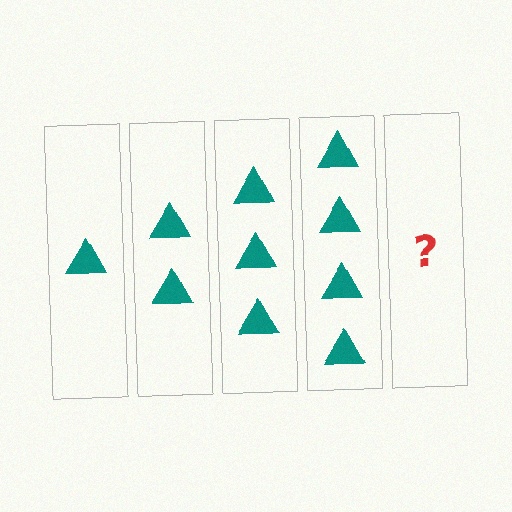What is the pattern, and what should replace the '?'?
The pattern is that each step adds one more triangle. The '?' should be 5 triangles.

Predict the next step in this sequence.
The next step is 5 triangles.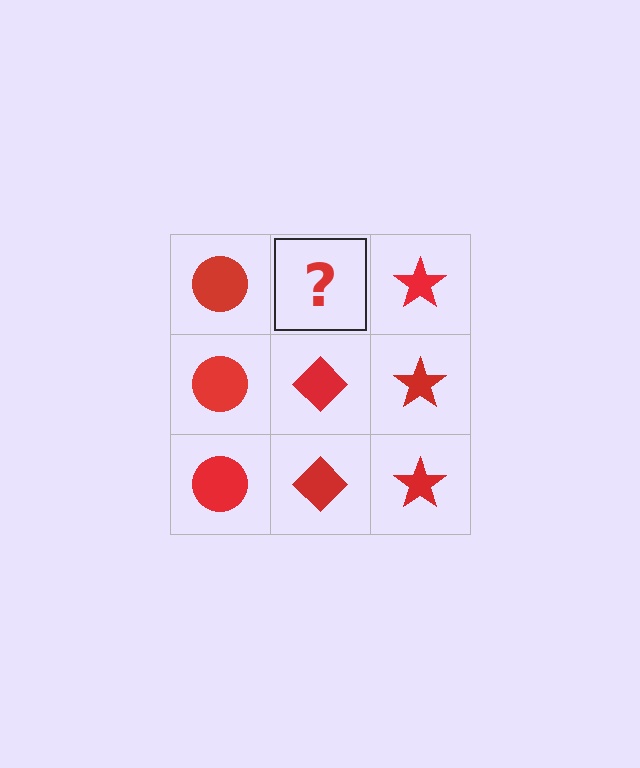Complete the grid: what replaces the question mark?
The question mark should be replaced with a red diamond.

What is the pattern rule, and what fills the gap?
The rule is that each column has a consistent shape. The gap should be filled with a red diamond.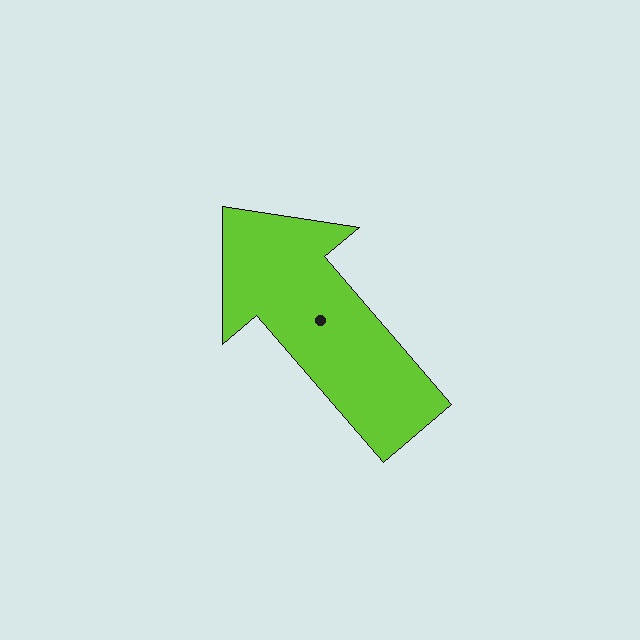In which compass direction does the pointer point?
Northwest.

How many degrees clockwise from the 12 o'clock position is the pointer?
Approximately 319 degrees.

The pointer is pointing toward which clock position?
Roughly 11 o'clock.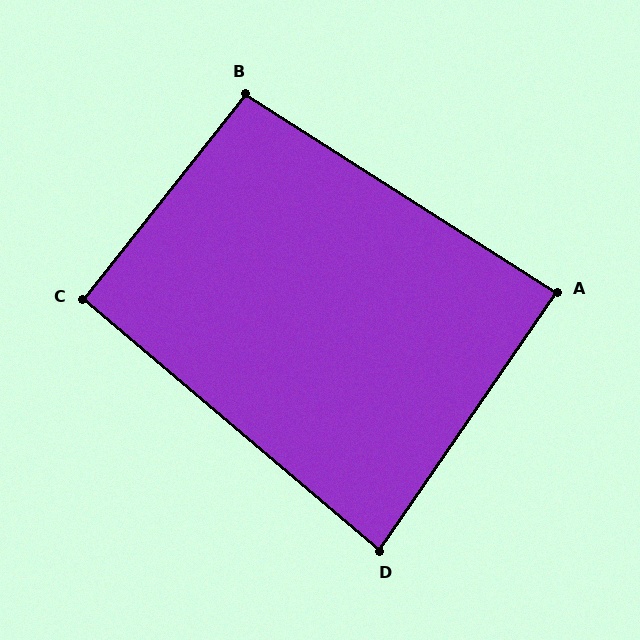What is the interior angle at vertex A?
Approximately 88 degrees (approximately right).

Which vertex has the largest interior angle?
B, at approximately 96 degrees.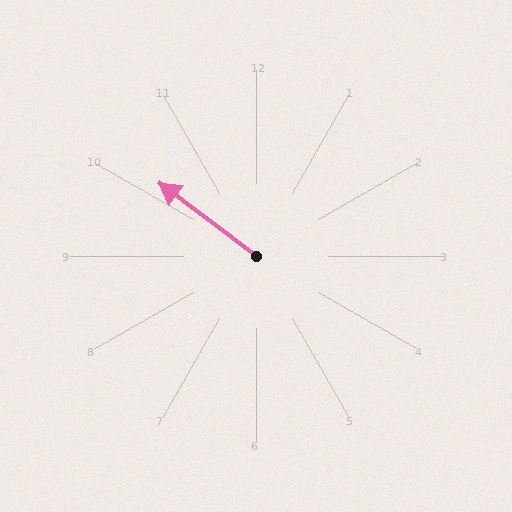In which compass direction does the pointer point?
Northwest.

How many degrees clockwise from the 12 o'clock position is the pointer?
Approximately 307 degrees.